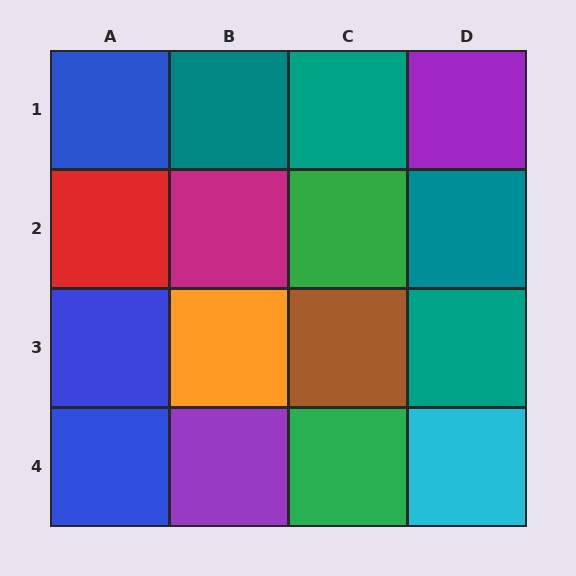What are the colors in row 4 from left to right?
Blue, purple, green, cyan.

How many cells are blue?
3 cells are blue.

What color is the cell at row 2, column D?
Teal.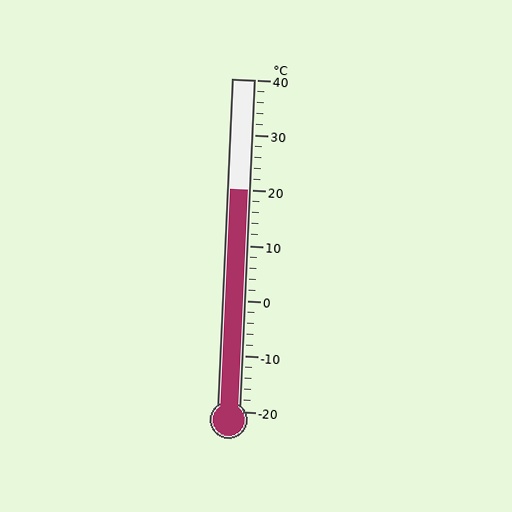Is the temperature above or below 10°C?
The temperature is above 10°C.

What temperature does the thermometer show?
The thermometer shows approximately 20°C.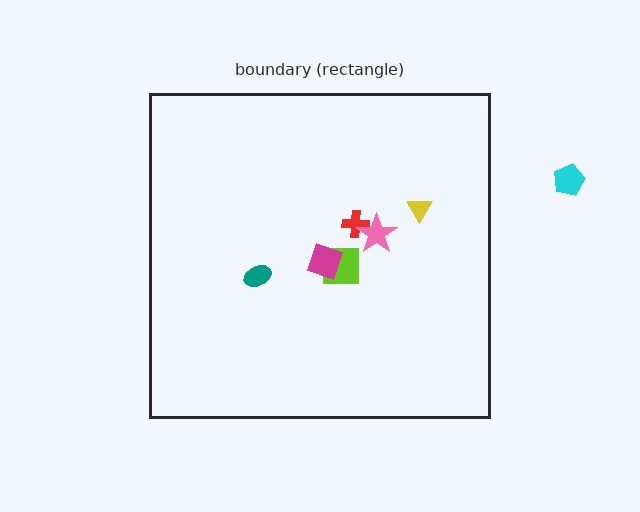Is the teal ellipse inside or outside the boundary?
Inside.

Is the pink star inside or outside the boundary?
Inside.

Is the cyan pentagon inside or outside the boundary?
Outside.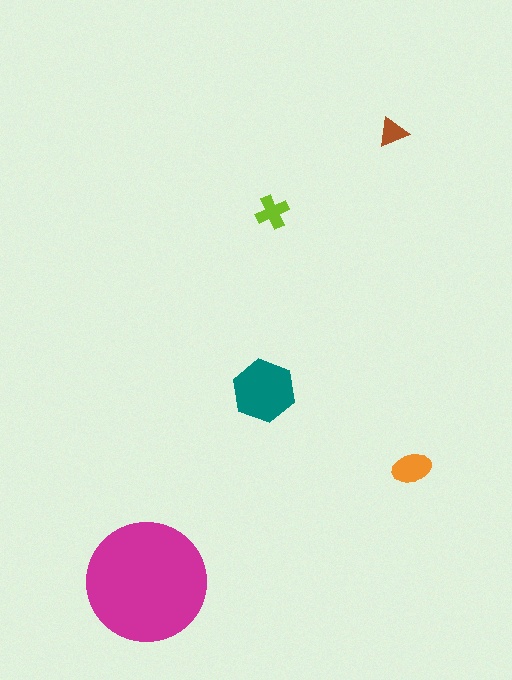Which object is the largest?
The magenta circle.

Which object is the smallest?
The brown triangle.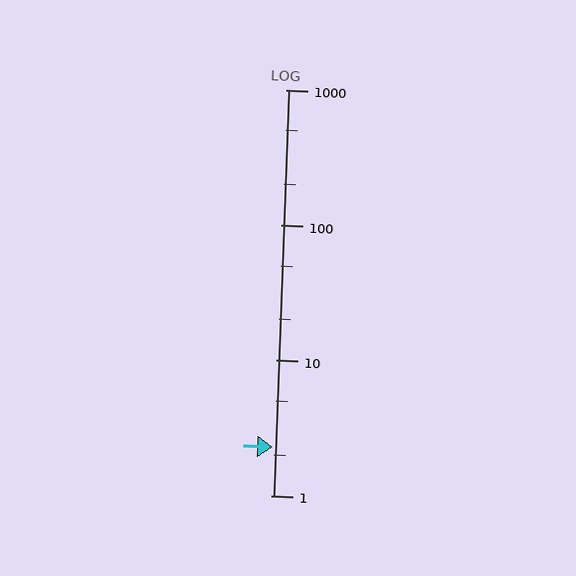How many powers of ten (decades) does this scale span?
The scale spans 3 decades, from 1 to 1000.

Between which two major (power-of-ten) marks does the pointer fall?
The pointer is between 1 and 10.